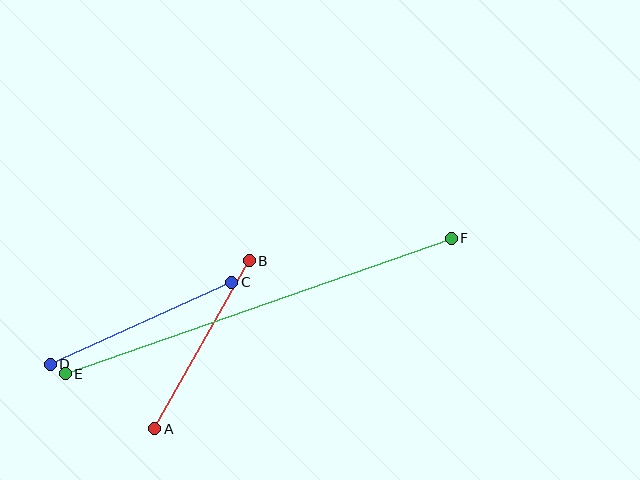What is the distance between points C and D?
The distance is approximately 199 pixels.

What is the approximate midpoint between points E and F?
The midpoint is at approximately (258, 306) pixels.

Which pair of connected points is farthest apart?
Points E and F are farthest apart.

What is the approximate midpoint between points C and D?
The midpoint is at approximately (141, 323) pixels.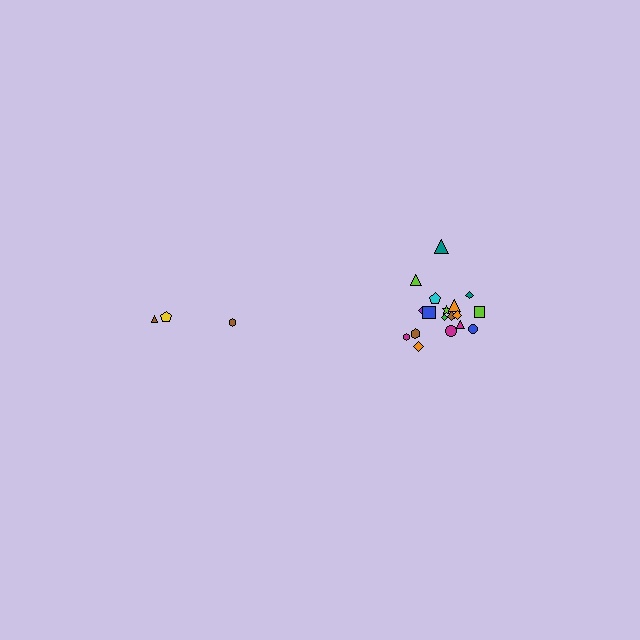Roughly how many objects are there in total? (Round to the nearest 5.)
Roughly 20 objects in total.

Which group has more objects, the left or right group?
The right group.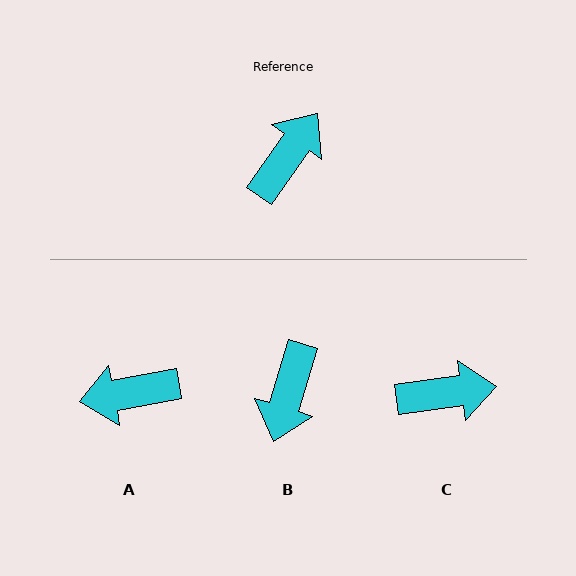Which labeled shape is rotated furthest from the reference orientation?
B, about 162 degrees away.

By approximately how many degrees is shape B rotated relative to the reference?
Approximately 162 degrees clockwise.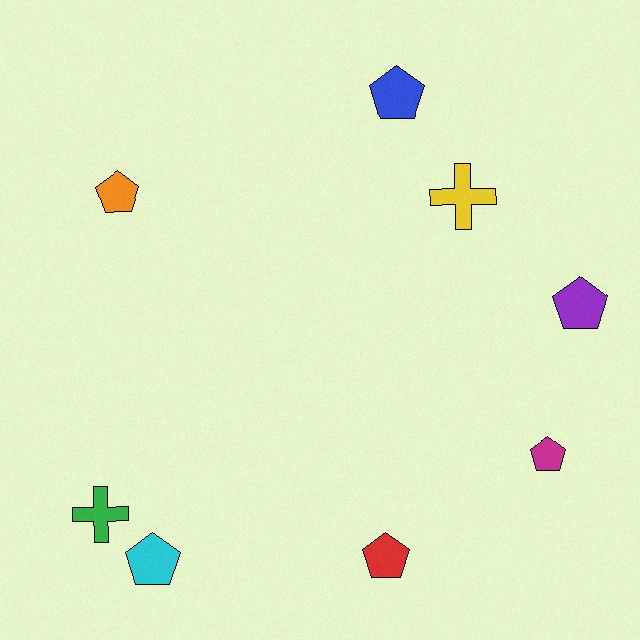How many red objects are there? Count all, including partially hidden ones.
There is 1 red object.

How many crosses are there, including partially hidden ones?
There are 2 crosses.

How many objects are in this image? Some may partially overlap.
There are 8 objects.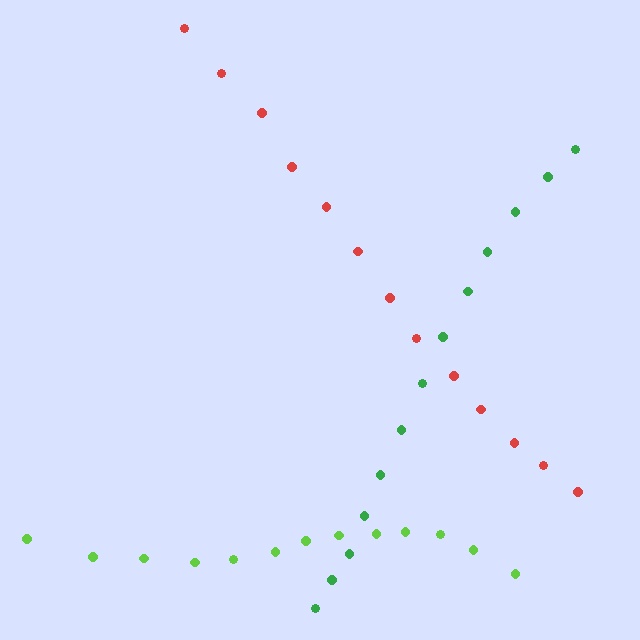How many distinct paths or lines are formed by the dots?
There are 3 distinct paths.